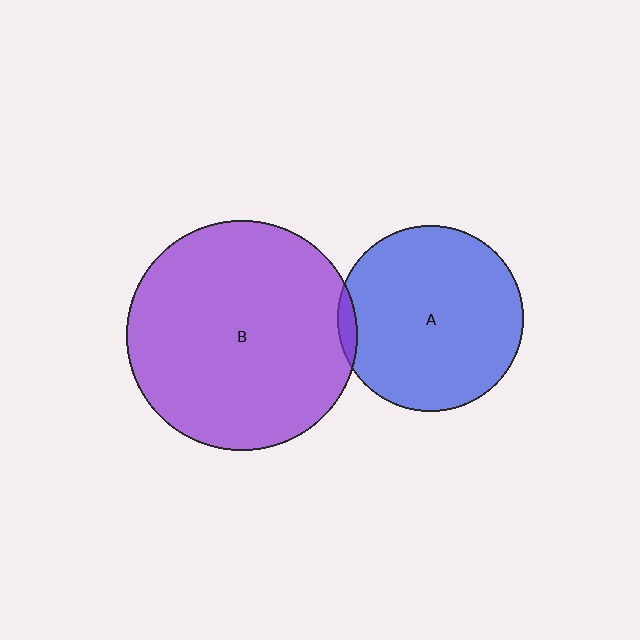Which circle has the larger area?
Circle B (purple).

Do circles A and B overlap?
Yes.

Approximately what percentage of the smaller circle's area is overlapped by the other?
Approximately 5%.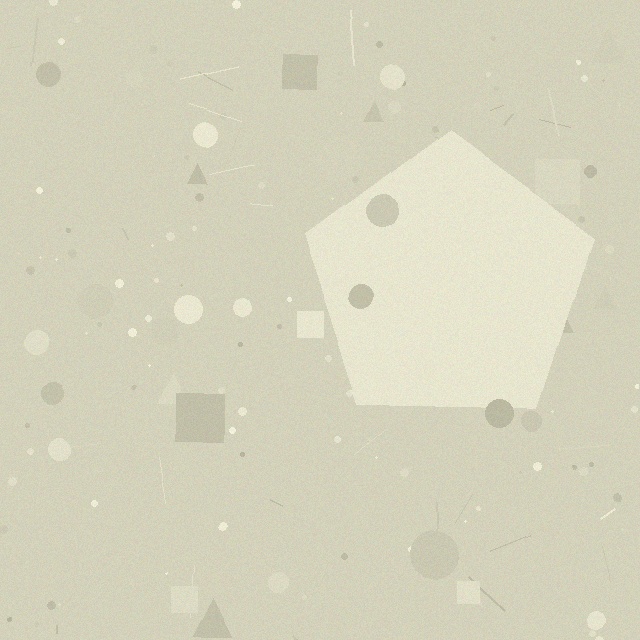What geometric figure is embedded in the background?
A pentagon is embedded in the background.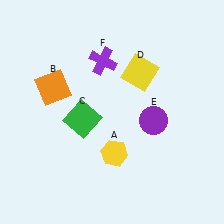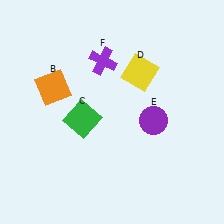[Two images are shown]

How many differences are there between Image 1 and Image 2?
There is 1 difference between the two images.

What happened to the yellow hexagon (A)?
The yellow hexagon (A) was removed in Image 2. It was in the bottom-right area of Image 1.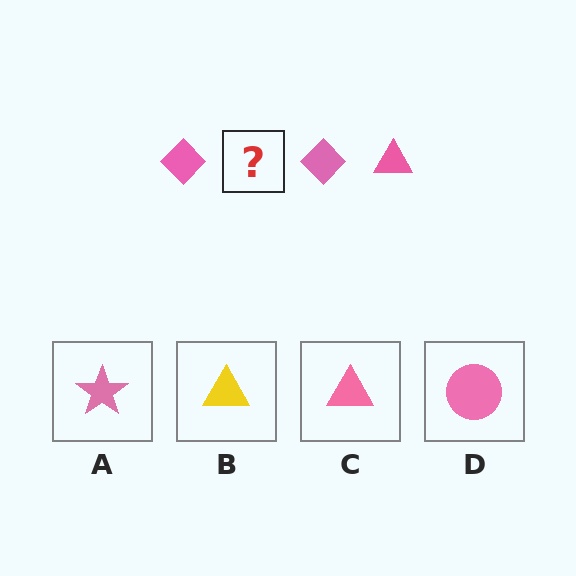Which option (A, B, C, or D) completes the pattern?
C.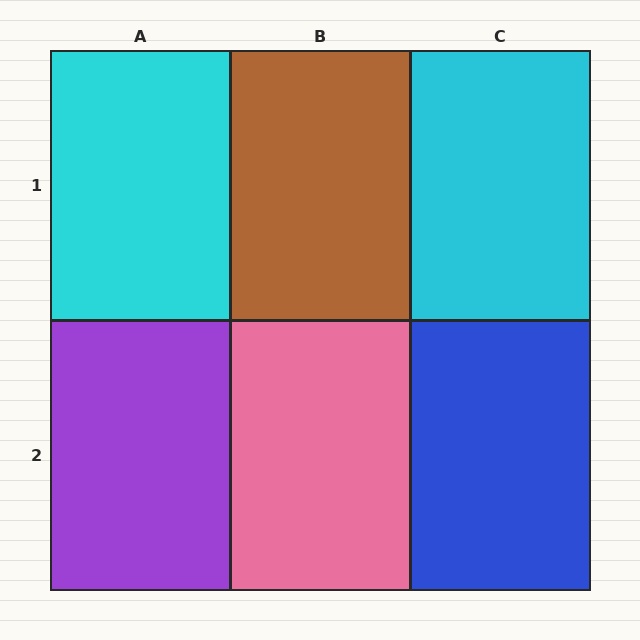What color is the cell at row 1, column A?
Cyan.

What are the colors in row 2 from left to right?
Purple, pink, blue.